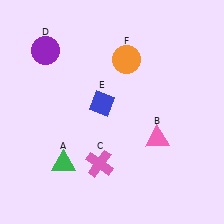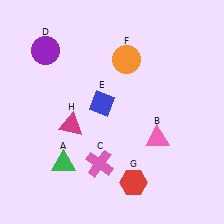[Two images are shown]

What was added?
A red hexagon (G), a magenta triangle (H) were added in Image 2.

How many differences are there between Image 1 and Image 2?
There are 2 differences between the two images.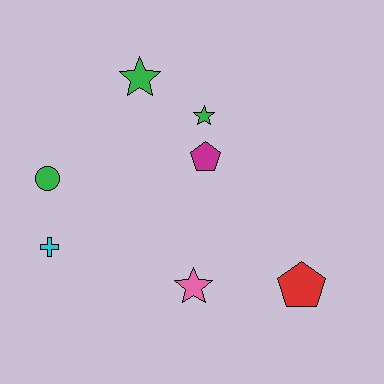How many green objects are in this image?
There are 3 green objects.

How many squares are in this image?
There are no squares.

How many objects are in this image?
There are 7 objects.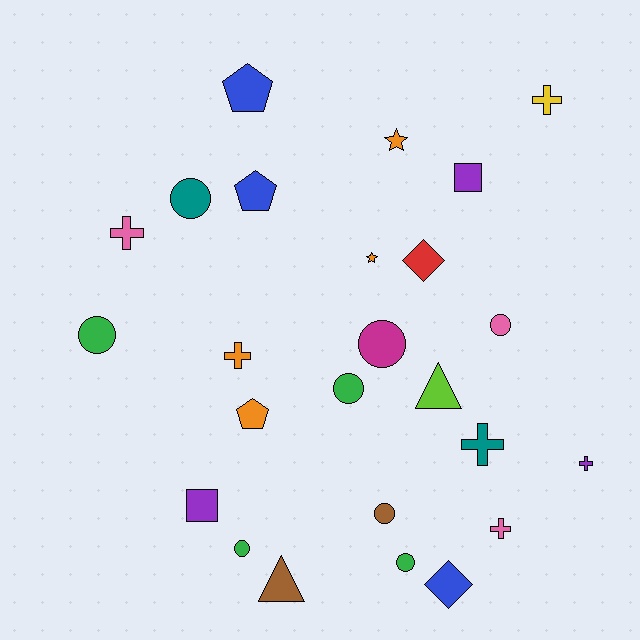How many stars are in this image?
There are 2 stars.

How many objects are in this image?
There are 25 objects.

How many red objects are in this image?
There is 1 red object.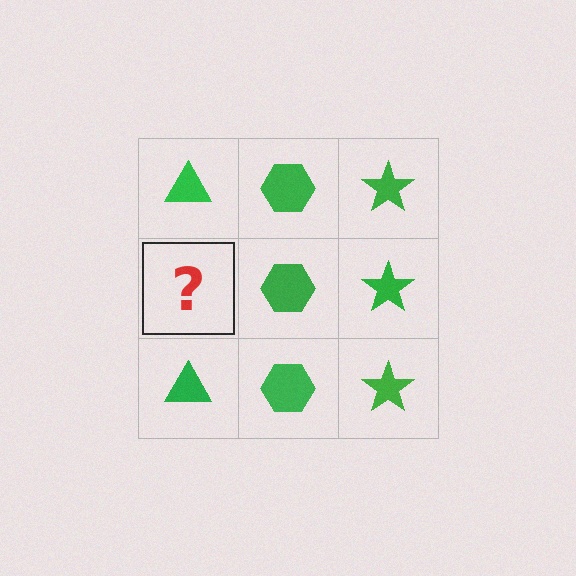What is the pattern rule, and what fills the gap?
The rule is that each column has a consistent shape. The gap should be filled with a green triangle.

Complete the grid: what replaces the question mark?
The question mark should be replaced with a green triangle.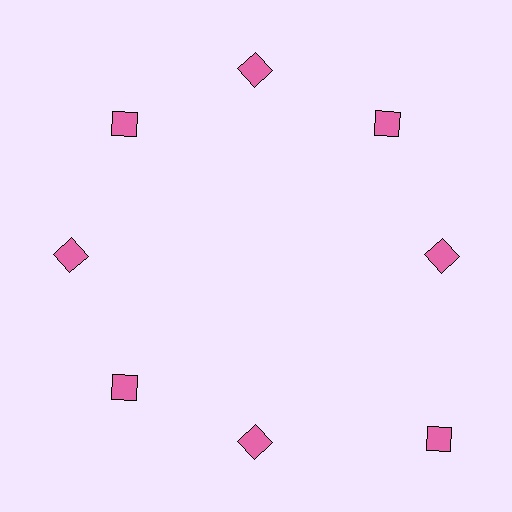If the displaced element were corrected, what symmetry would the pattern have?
It would have 8-fold rotational symmetry — the pattern would map onto itself every 45 degrees.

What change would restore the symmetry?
The symmetry would be restored by moving it inward, back onto the ring so that all 8 diamonds sit at equal angles and equal distance from the center.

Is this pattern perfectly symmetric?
No. The 8 pink diamonds are arranged in a ring, but one element near the 4 o'clock position is pushed outward from the center, breaking the 8-fold rotational symmetry.